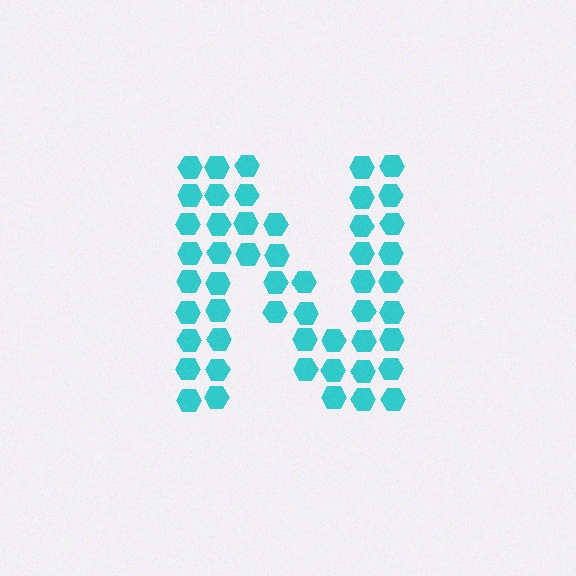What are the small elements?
The small elements are hexagons.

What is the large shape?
The large shape is the letter N.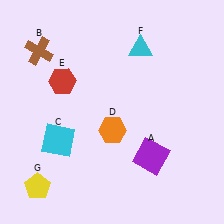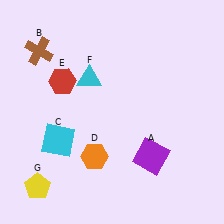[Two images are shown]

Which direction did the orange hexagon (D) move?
The orange hexagon (D) moved down.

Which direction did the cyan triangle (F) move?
The cyan triangle (F) moved left.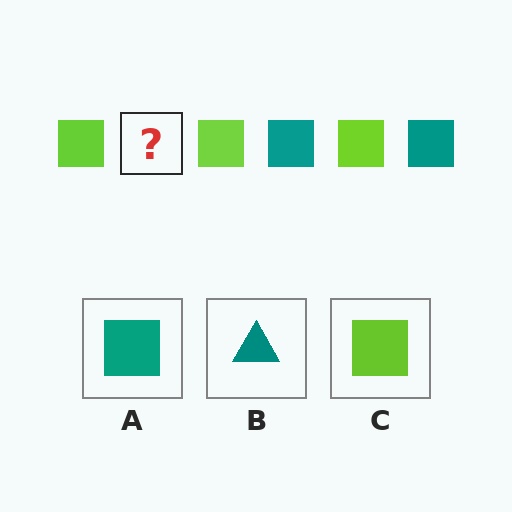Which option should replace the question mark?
Option A.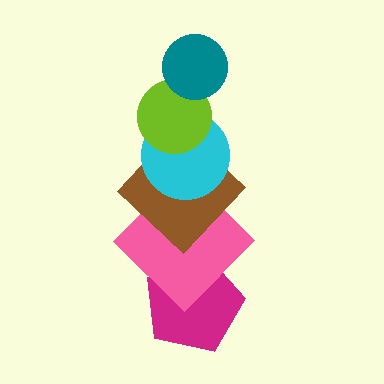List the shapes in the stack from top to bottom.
From top to bottom: the teal circle, the lime circle, the cyan circle, the brown diamond, the pink diamond, the magenta pentagon.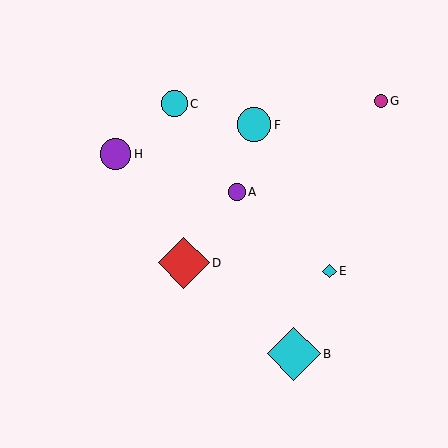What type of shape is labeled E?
Shape E is a cyan diamond.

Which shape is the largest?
The cyan diamond (labeled B) is the largest.